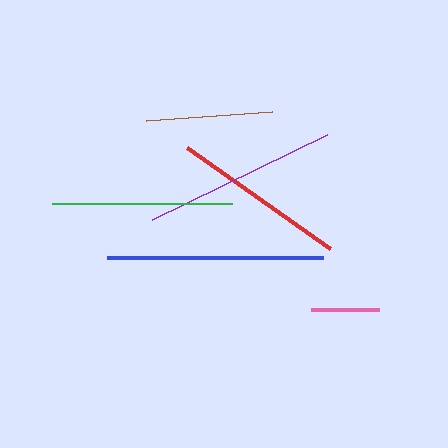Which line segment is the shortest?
The pink line is the shortest at approximately 68 pixels.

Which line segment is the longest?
The blue line is the longest at approximately 217 pixels.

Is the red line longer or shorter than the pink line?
The red line is longer than the pink line.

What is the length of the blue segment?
The blue segment is approximately 217 pixels long.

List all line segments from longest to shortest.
From longest to shortest: blue, purple, green, red, brown, pink.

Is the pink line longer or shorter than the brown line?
The brown line is longer than the pink line.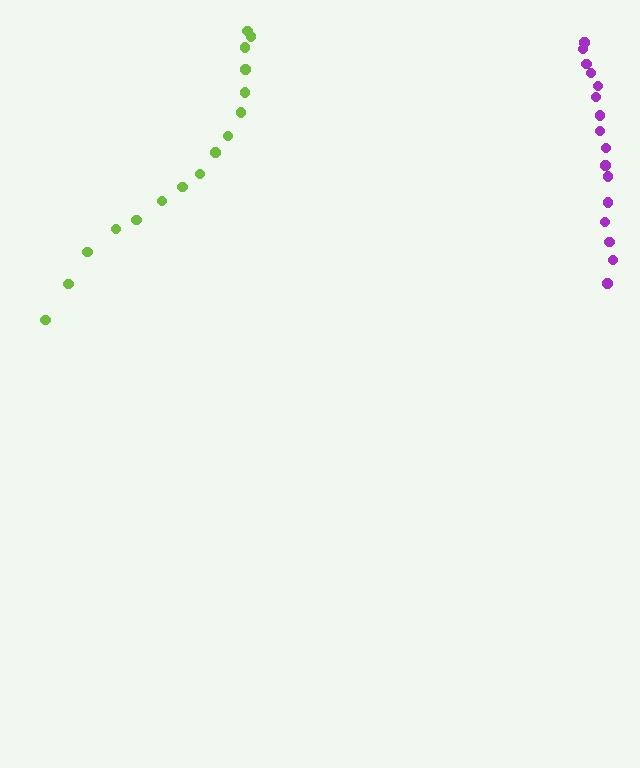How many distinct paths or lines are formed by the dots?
There are 2 distinct paths.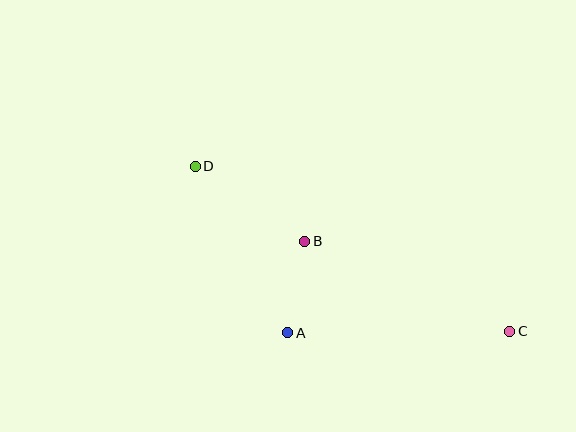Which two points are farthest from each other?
Points C and D are farthest from each other.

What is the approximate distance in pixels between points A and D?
The distance between A and D is approximately 191 pixels.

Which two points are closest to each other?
Points A and B are closest to each other.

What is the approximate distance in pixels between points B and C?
The distance between B and C is approximately 224 pixels.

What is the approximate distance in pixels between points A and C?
The distance between A and C is approximately 222 pixels.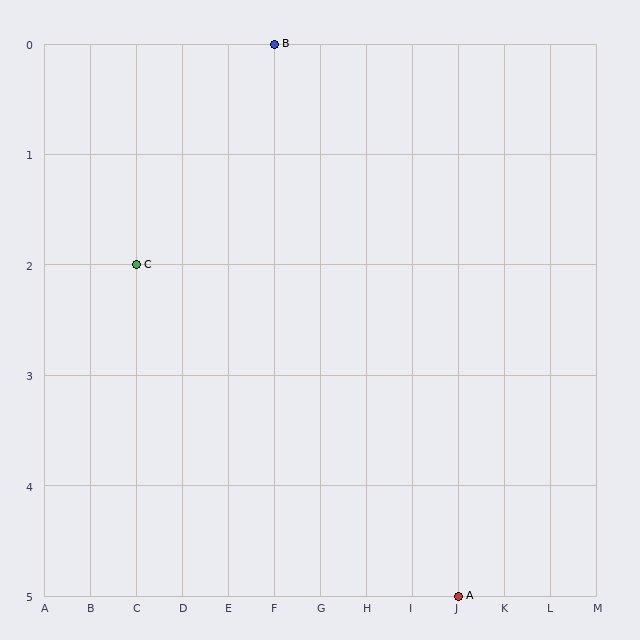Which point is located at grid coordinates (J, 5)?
Point A is at (J, 5).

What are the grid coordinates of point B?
Point B is at grid coordinates (F, 0).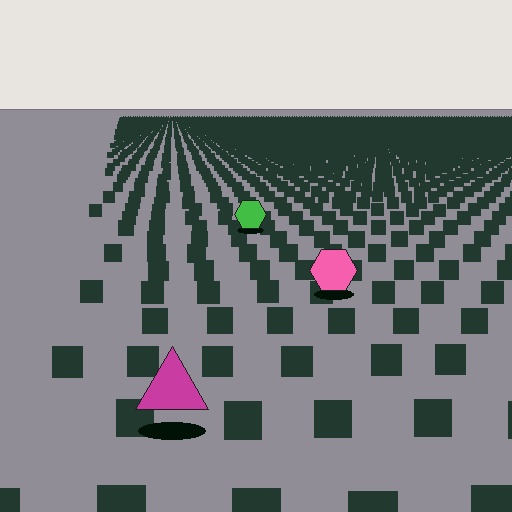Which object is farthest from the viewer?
The green hexagon is farthest from the viewer. It appears smaller and the ground texture around it is denser.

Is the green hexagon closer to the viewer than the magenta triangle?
No. The magenta triangle is closer — you can tell from the texture gradient: the ground texture is coarser near it.